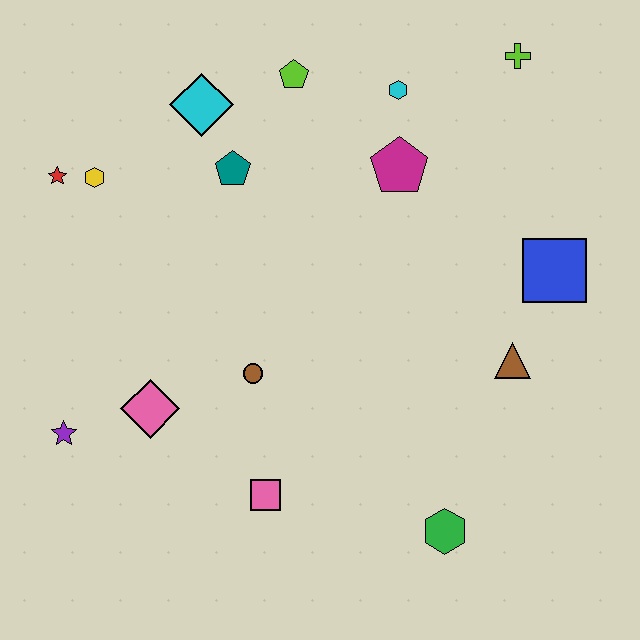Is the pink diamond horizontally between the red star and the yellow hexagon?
No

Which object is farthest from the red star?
The green hexagon is farthest from the red star.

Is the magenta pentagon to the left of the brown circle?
No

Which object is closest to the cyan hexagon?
The magenta pentagon is closest to the cyan hexagon.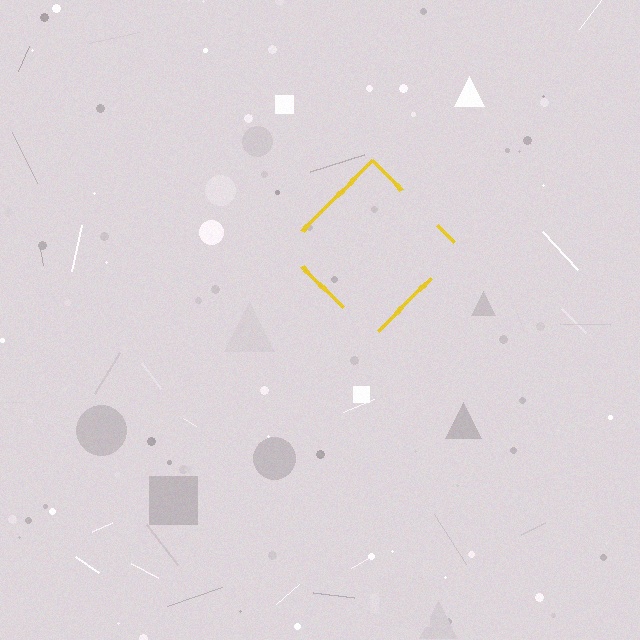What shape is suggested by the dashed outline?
The dashed outline suggests a diamond.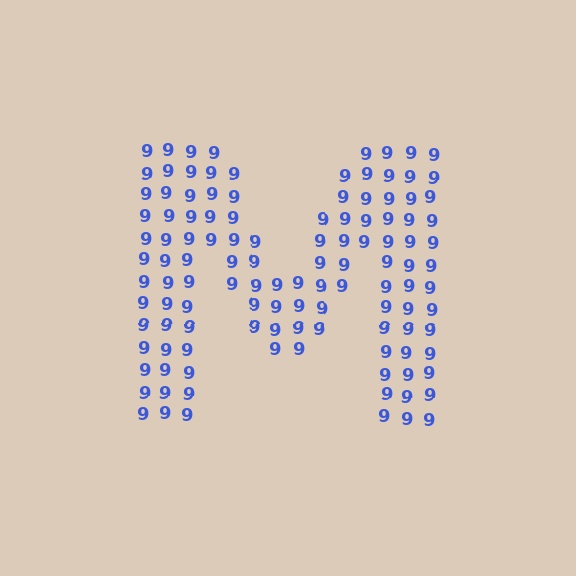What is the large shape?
The large shape is the letter M.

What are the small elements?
The small elements are digit 9's.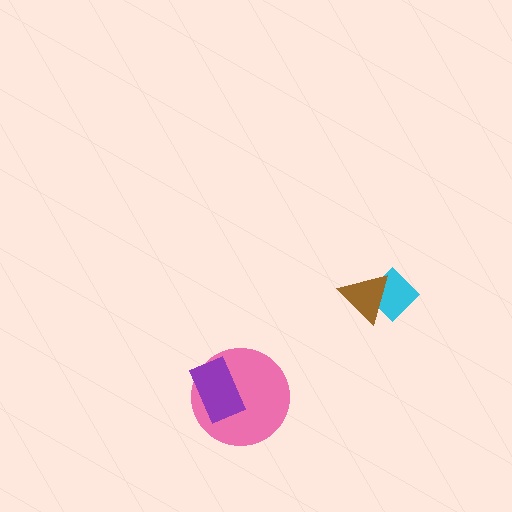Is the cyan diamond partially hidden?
Yes, it is partially covered by another shape.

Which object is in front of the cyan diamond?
The brown triangle is in front of the cyan diamond.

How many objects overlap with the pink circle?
1 object overlaps with the pink circle.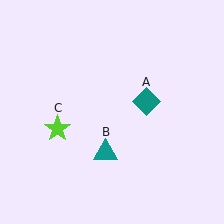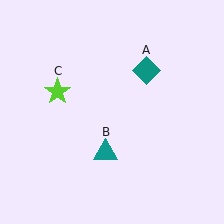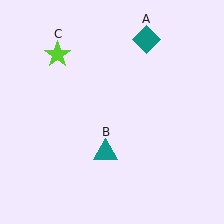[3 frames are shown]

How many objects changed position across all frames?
2 objects changed position: teal diamond (object A), lime star (object C).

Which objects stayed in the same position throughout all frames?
Teal triangle (object B) remained stationary.